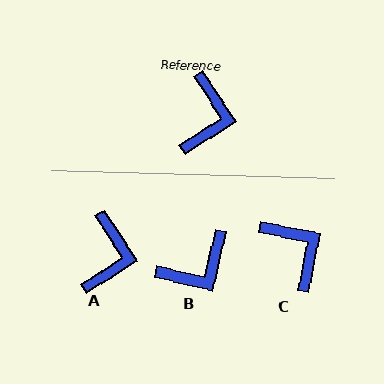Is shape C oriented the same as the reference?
No, it is off by about 46 degrees.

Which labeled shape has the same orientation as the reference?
A.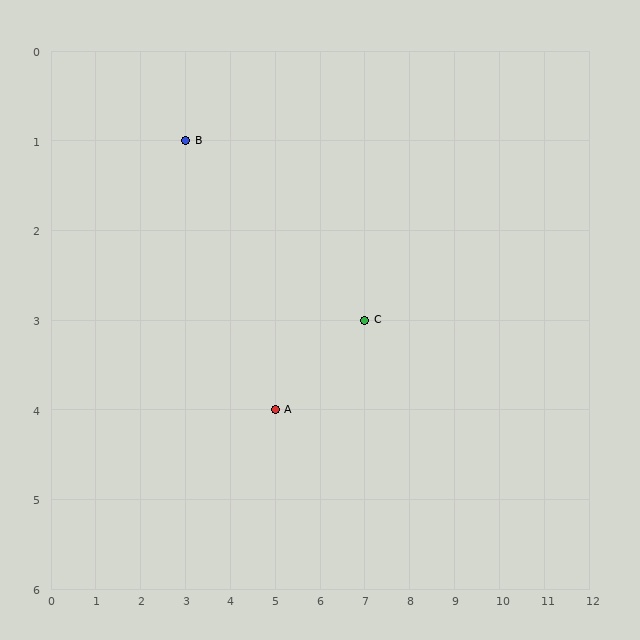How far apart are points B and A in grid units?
Points B and A are 2 columns and 3 rows apart (about 3.6 grid units diagonally).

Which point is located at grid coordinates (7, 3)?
Point C is at (7, 3).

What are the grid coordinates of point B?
Point B is at grid coordinates (3, 1).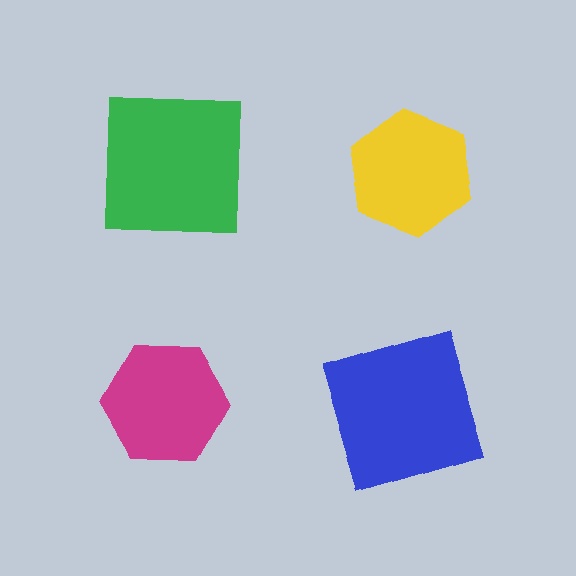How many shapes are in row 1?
2 shapes.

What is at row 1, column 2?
A yellow hexagon.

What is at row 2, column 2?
A blue square.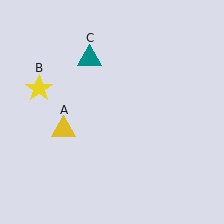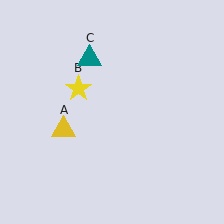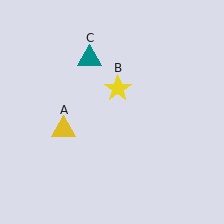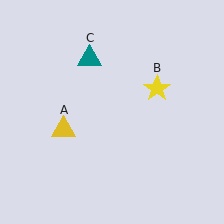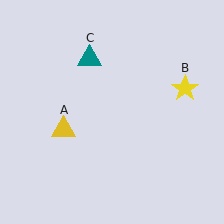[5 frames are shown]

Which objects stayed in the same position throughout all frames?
Yellow triangle (object A) and teal triangle (object C) remained stationary.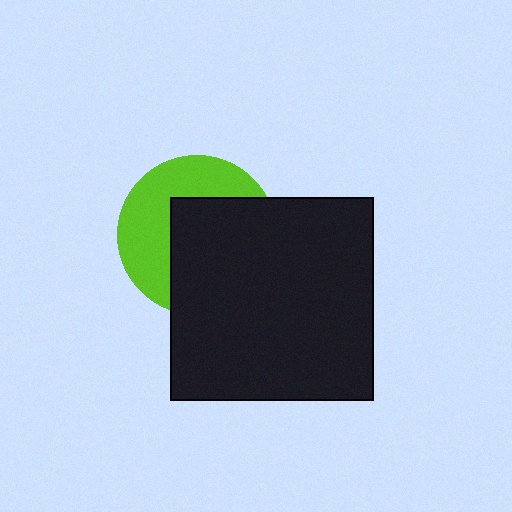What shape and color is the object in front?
The object in front is a black square.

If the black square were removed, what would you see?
You would see the complete lime circle.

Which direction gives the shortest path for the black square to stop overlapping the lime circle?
Moving toward the lower-right gives the shortest separation.